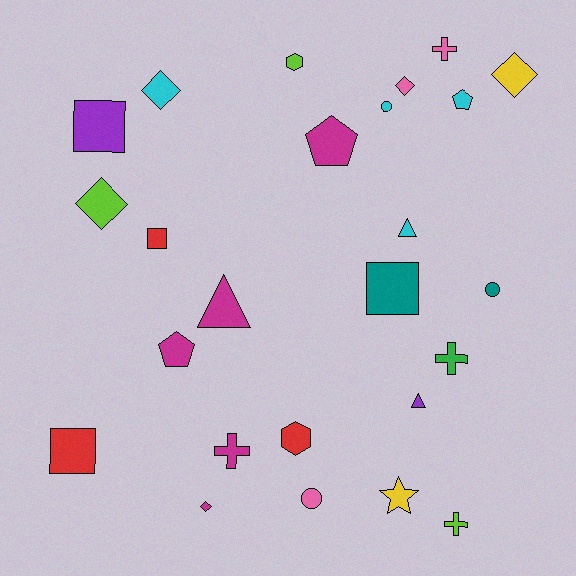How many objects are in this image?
There are 25 objects.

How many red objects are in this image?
There are 3 red objects.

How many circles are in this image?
There are 3 circles.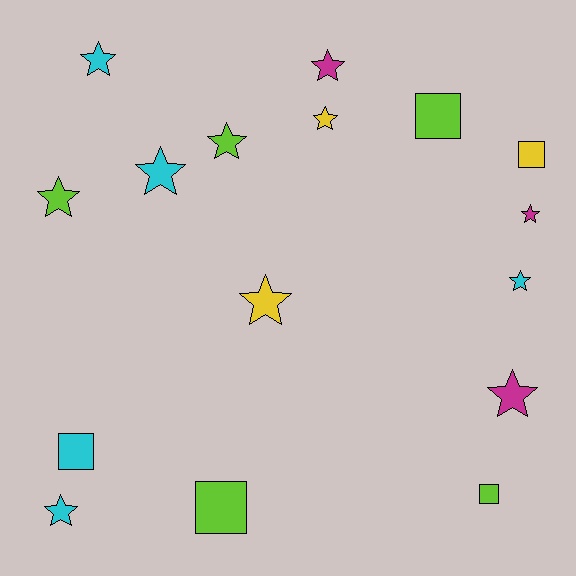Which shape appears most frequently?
Star, with 11 objects.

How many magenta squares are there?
There are no magenta squares.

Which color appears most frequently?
Lime, with 5 objects.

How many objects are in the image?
There are 16 objects.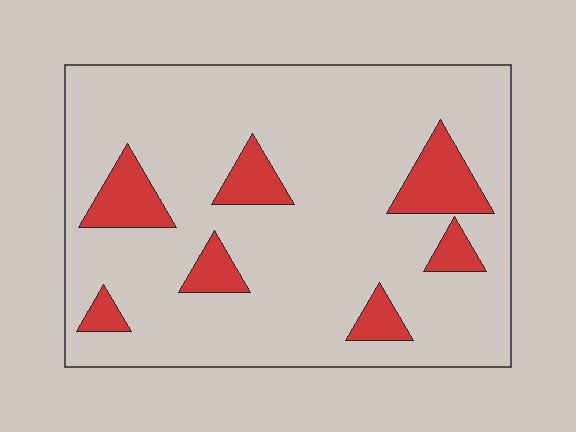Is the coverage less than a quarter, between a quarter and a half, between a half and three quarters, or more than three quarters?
Less than a quarter.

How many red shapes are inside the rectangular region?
7.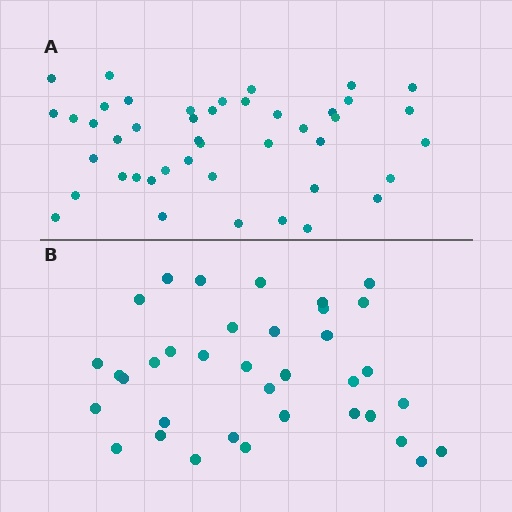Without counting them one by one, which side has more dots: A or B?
Region A (the top region) has more dots.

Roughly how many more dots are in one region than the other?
Region A has roughly 8 or so more dots than region B.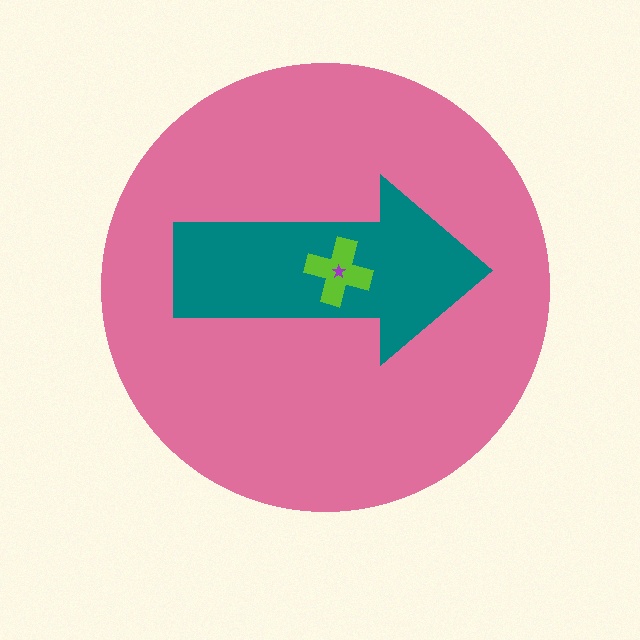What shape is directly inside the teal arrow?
The lime cross.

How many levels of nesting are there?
4.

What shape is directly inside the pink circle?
The teal arrow.